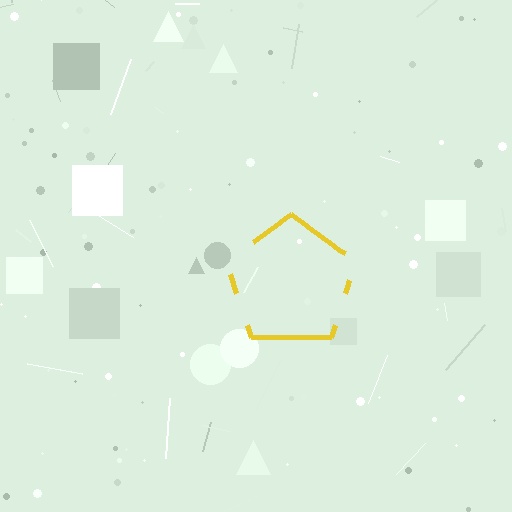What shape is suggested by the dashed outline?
The dashed outline suggests a pentagon.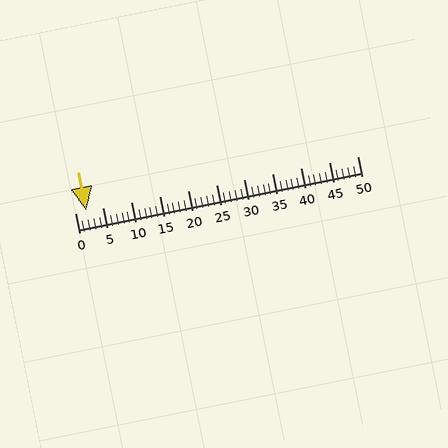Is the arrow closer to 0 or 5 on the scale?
The arrow is closer to 0.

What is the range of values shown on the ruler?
The ruler shows values from 0 to 50.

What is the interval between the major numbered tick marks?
The major tick marks are spaced 5 units apart.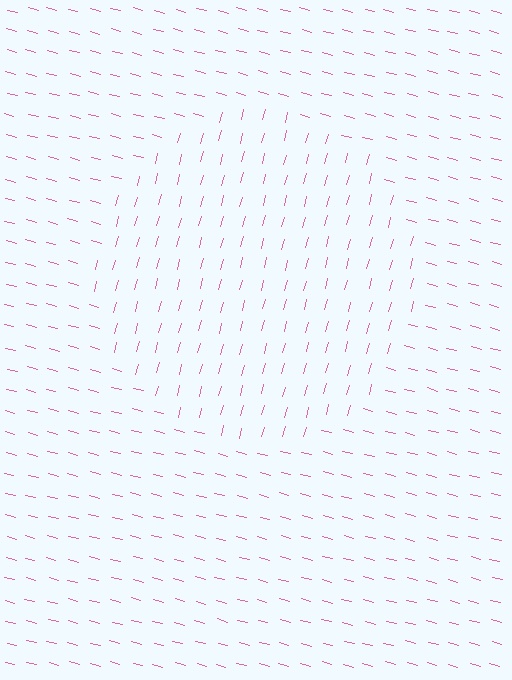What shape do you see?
I see a circle.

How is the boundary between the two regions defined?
The boundary is defined purely by a change in line orientation (approximately 90 degrees difference). All lines are the same color and thickness.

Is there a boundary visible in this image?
Yes, there is a texture boundary formed by a change in line orientation.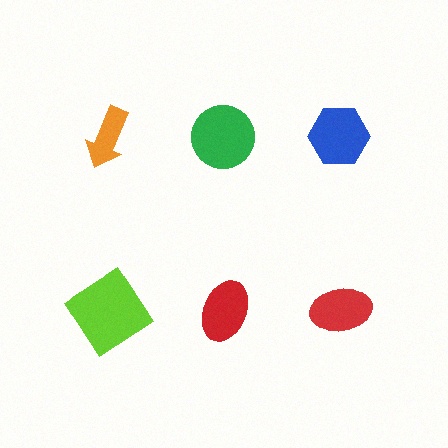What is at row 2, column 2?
A red ellipse.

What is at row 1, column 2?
A green circle.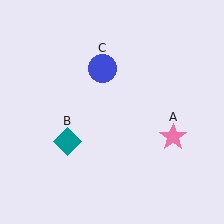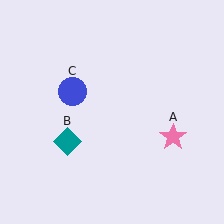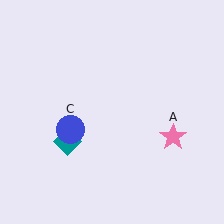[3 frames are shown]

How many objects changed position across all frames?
1 object changed position: blue circle (object C).